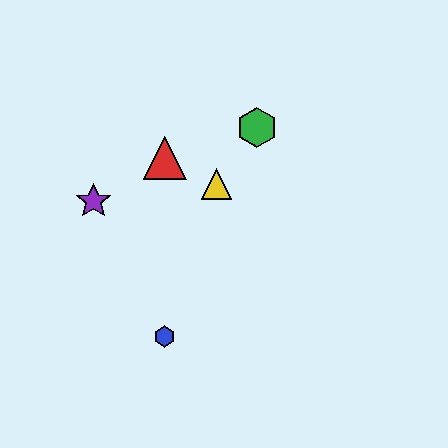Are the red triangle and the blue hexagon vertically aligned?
Yes, both are at x≈165.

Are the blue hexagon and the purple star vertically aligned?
No, the blue hexagon is at x≈165 and the purple star is at x≈93.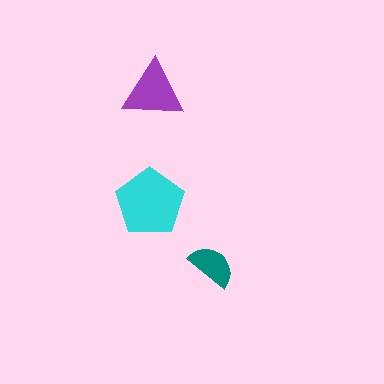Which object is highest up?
The purple triangle is topmost.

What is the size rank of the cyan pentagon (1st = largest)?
1st.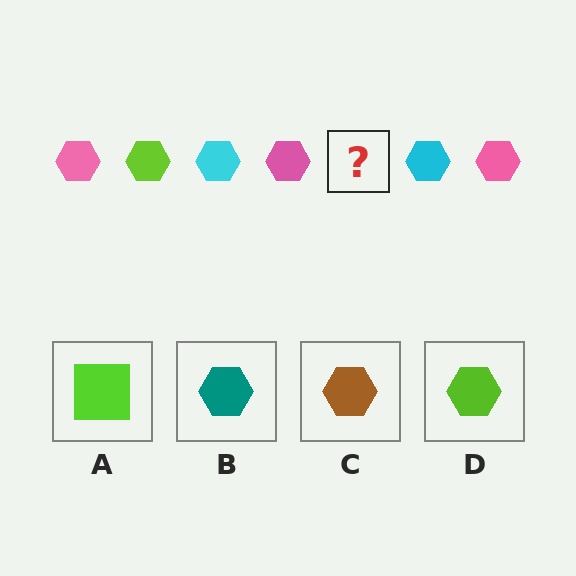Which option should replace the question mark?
Option D.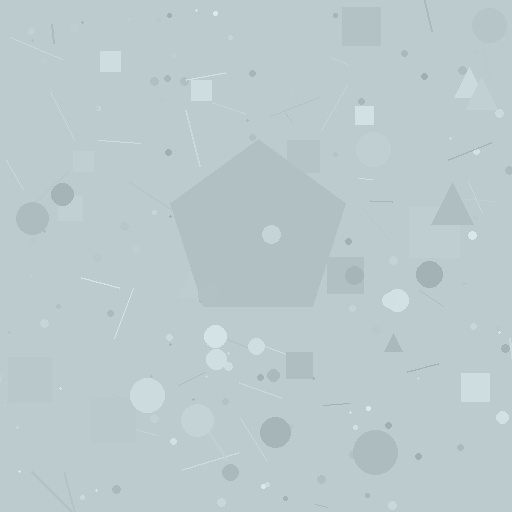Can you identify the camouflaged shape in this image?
The camouflaged shape is a pentagon.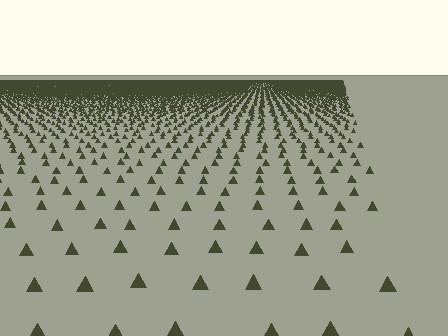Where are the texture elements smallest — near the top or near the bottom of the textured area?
Near the top.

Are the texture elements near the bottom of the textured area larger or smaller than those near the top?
Larger. Near the bottom, elements are closer to the viewer and appear at a bigger on-screen size.